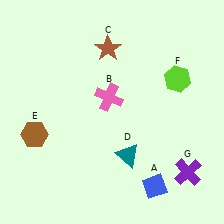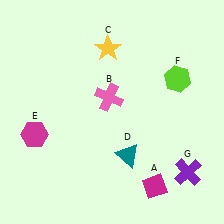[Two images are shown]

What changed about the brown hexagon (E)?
In Image 1, E is brown. In Image 2, it changed to magenta.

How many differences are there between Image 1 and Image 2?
There are 3 differences between the two images.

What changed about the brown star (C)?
In Image 1, C is brown. In Image 2, it changed to yellow.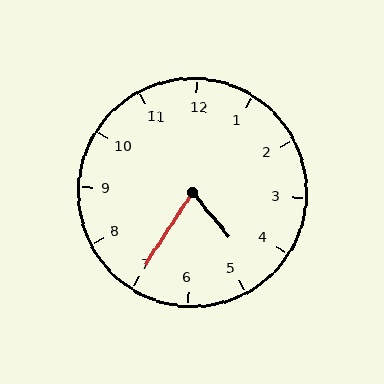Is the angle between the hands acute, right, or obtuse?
It is acute.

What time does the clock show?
4:35.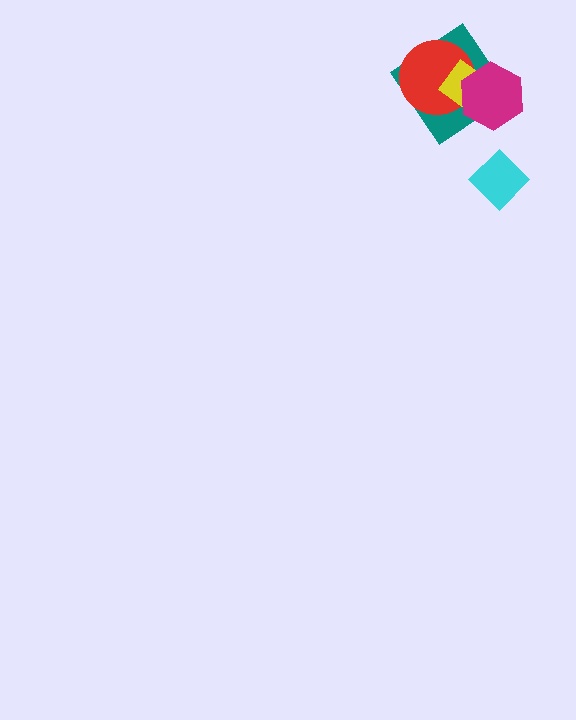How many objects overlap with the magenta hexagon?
3 objects overlap with the magenta hexagon.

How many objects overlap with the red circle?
3 objects overlap with the red circle.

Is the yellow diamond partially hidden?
Yes, it is partially covered by another shape.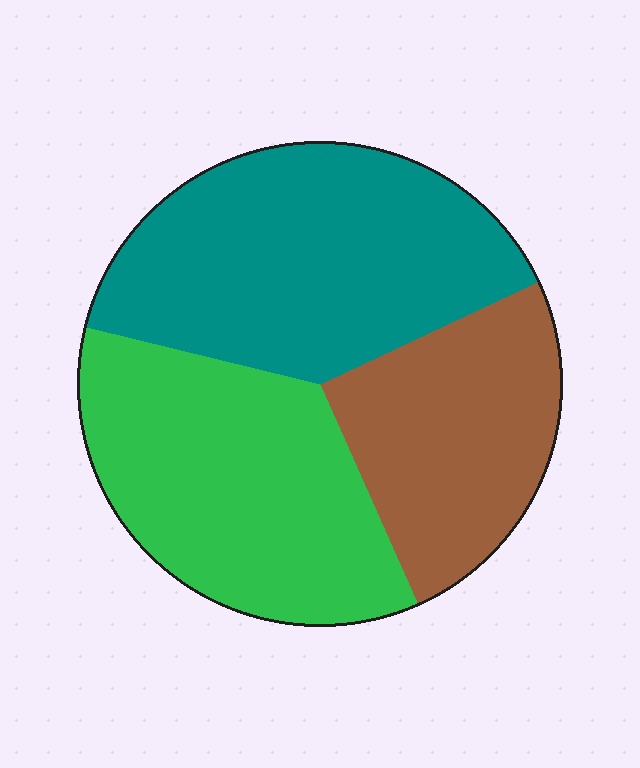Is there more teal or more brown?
Teal.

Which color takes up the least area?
Brown, at roughly 25%.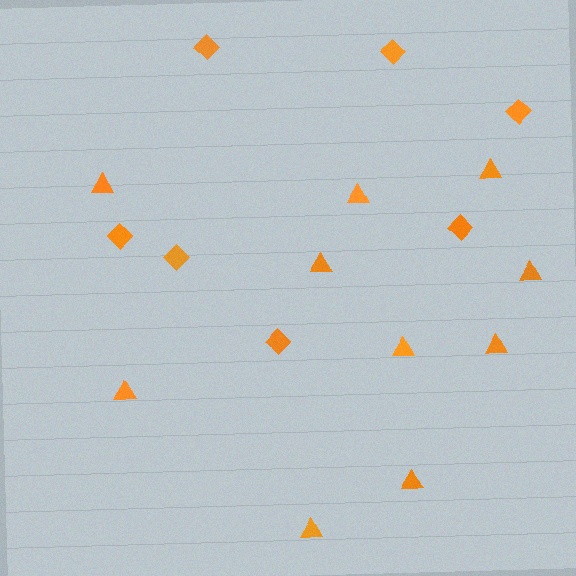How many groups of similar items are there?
There are 2 groups: one group of diamonds (7) and one group of triangles (10).